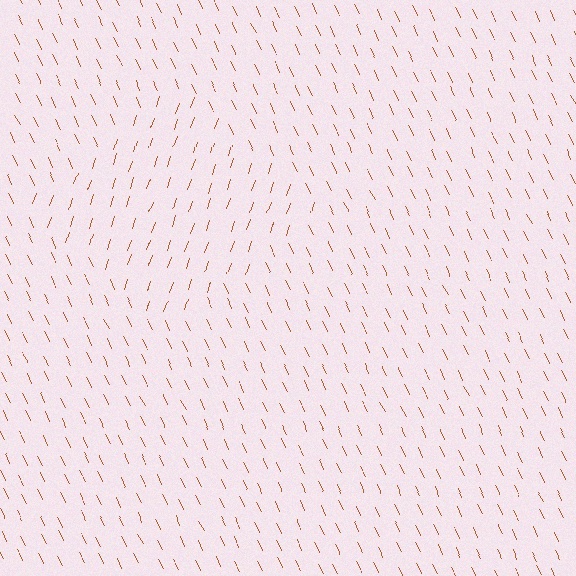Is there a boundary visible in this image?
Yes, there is a texture boundary formed by a change in line orientation.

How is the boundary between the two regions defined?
The boundary is defined purely by a change in line orientation (approximately 45 degrees difference). All lines are the same color and thickness.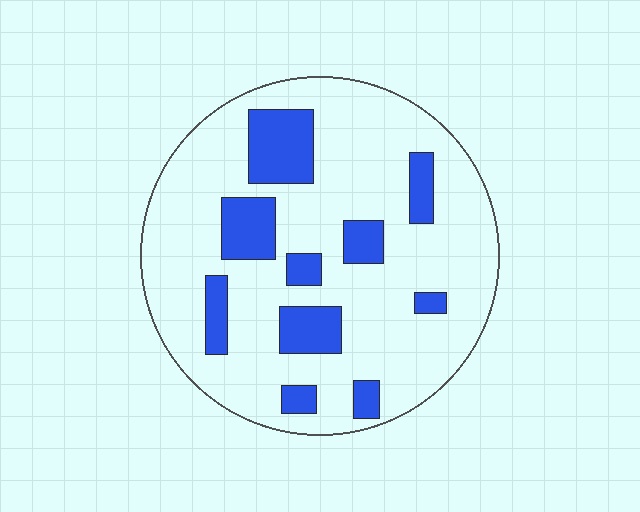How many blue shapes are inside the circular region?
10.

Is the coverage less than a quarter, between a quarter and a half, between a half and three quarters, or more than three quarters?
Less than a quarter.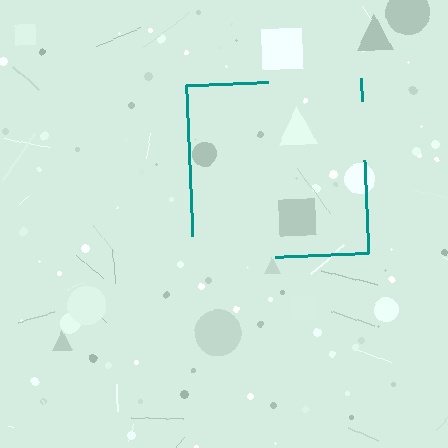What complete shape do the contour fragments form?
The contour fragments form a square.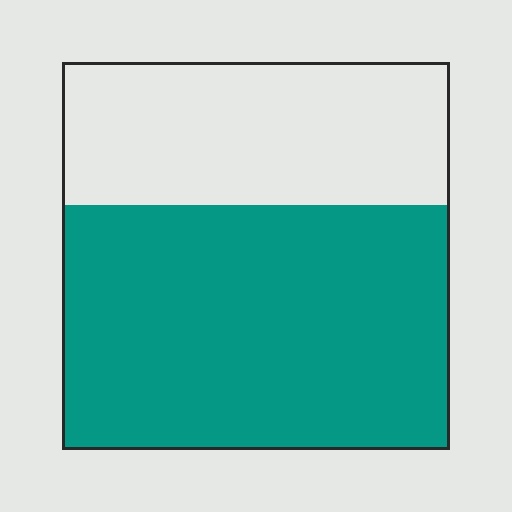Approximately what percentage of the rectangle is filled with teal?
Approximately 65%.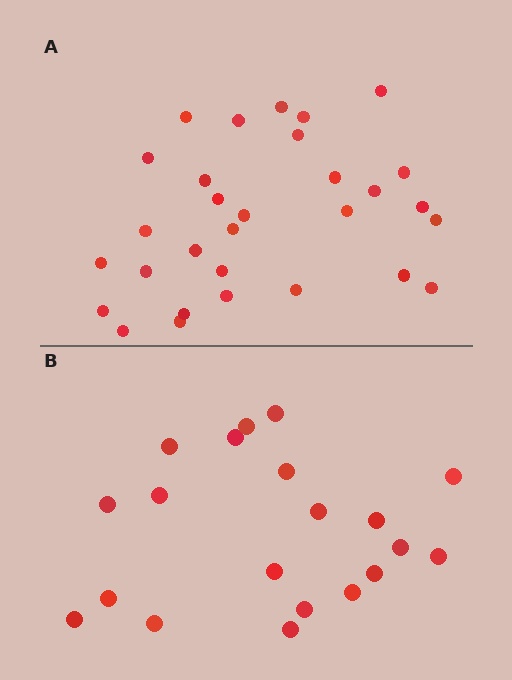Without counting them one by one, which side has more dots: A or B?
Region A (the top region) has more dots.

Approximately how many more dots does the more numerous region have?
Region A has roughly 10 or so more dots than region B.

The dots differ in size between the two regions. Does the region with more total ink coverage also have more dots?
No. Region B has more total ink coverage because its dots are larger, but region A actually contains more individual dots. Total area can be misleading — the number of items is what matters here.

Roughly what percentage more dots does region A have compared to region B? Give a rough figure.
About 50% more.